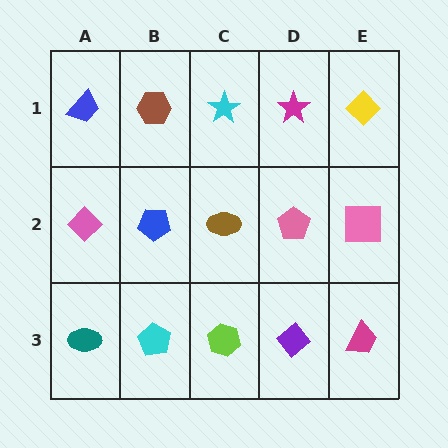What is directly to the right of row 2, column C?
A pink pentagon.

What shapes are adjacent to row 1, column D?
A pink pentagon (row 2, column D), a cyan star (row 1, column C), a yellow diamond (row 1, column E).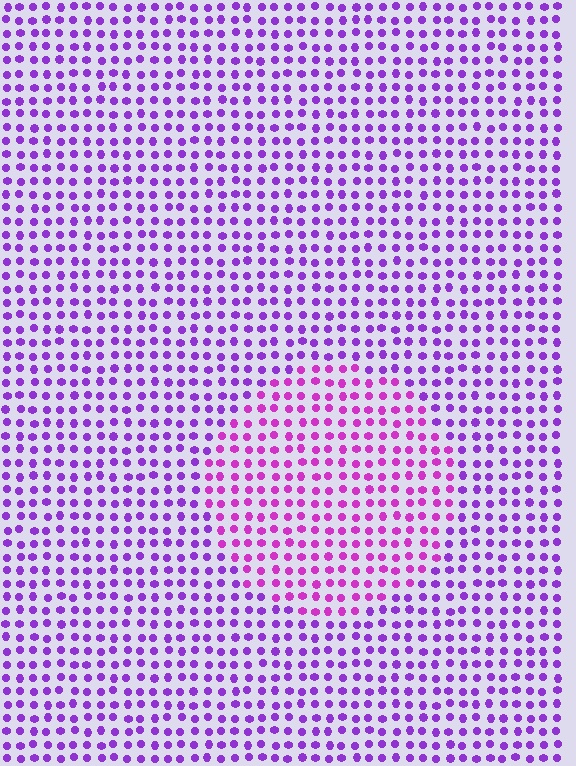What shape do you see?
I see a circle.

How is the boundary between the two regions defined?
The boundary is defined purely by a slight shift in hue (about 28 degrees). Spacing, size, and orientation are identical on both sides.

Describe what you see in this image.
The image is filled with small purple elements in a uniform arrangement. A circle-shaped region is visible where the elements are tinted to a slightly different hue, forming a subtle color boundary.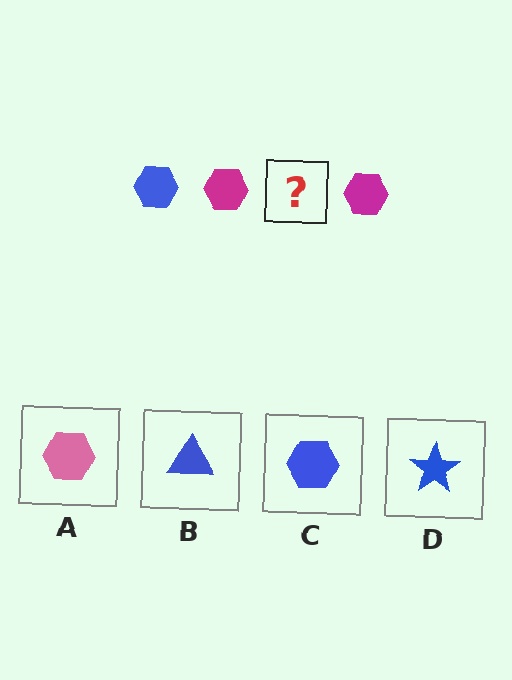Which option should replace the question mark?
Option C.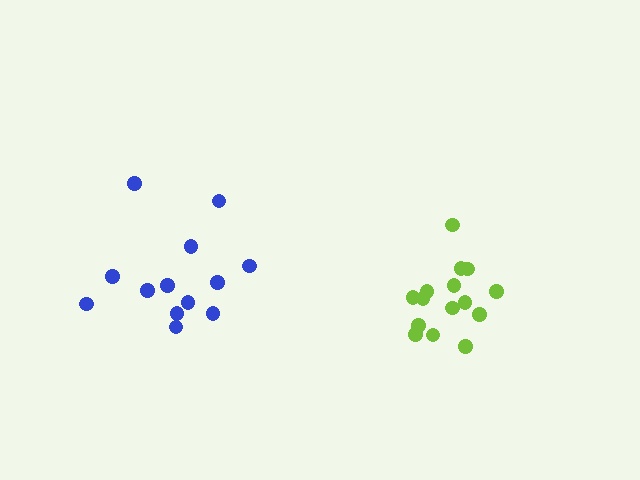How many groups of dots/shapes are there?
There are 2 groups.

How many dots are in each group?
Group 1: 13 dots, Group 2: 15 dots (28 total).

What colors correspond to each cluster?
The clusters are colored: blue, lime.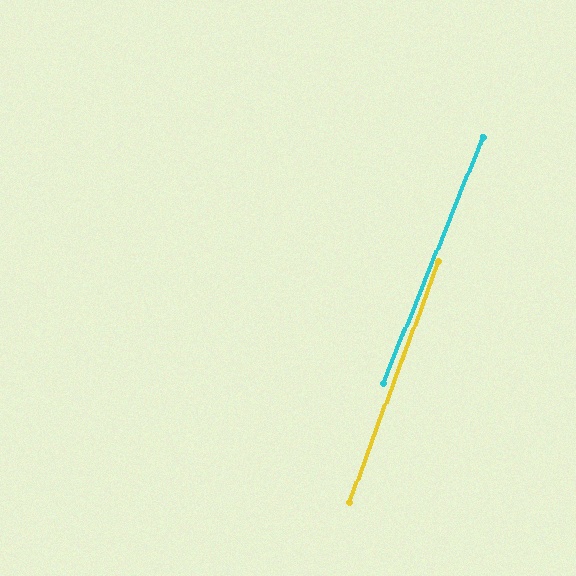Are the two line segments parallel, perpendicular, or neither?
Parallel — their directions differ by only 1.7°.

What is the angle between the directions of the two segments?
Approximately 2 degrees.